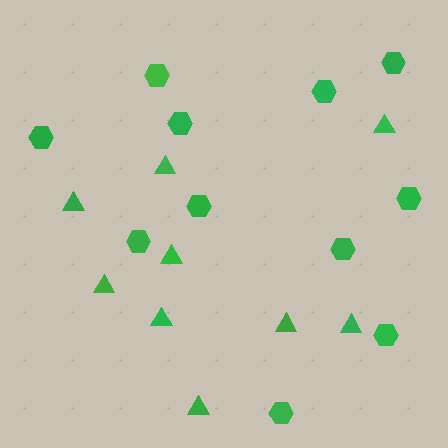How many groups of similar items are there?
There are 2 groups: one group of hexagons (11) and one group of triangles (9).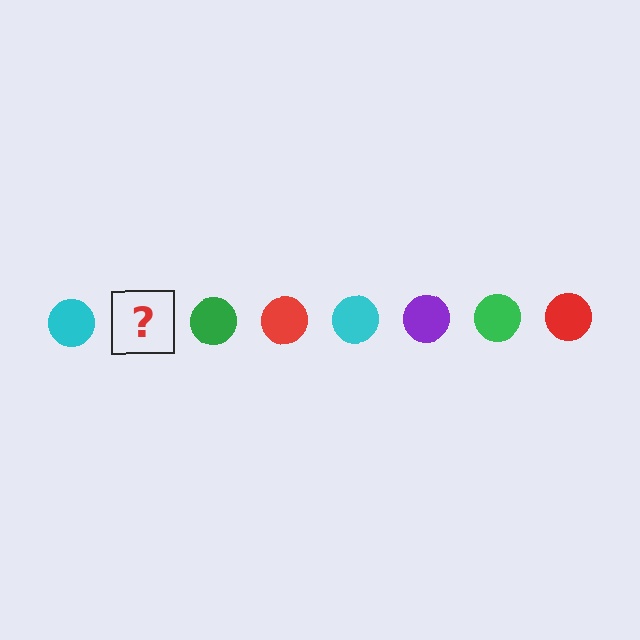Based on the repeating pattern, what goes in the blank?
The blank should be a purple circle.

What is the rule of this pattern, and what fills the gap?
The rule is that the pattern cycles through cyan, purple, green, red circles. The gap should be filled with a purple circle.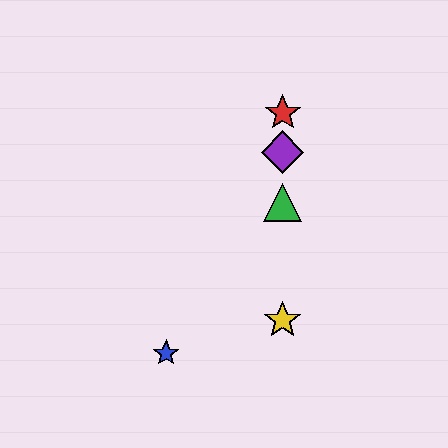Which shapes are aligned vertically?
The red star, the green triangle, the yellow star, the purple diamond are aligned vertically.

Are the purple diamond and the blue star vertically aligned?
No, the purple diamond is at x≈283 and the blue star is at x≈166.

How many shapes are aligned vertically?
4 shapes (the red star, the green triangle, the yellow star, the purple diamond) are aligned vertically.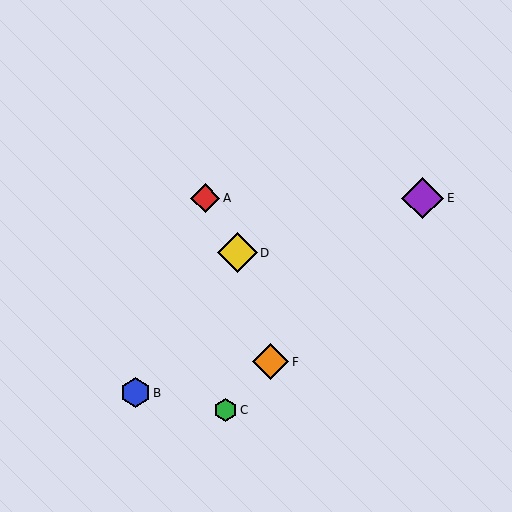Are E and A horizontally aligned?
Yes, both are at y≈198.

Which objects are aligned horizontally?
Objects A, E are aligned horizontally.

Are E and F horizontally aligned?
No, E is at y≈198 and F is at y≈362.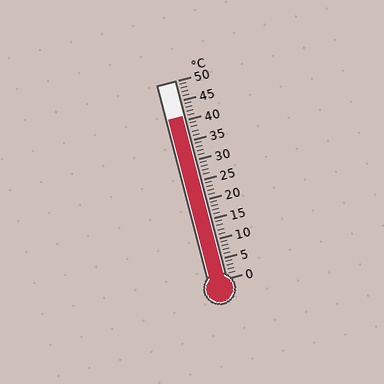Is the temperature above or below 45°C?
The temperature is below 45°C.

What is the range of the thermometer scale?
The thermometer scale ranges from 0°C to 50°C.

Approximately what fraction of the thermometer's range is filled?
The thermometer is filled to approximately 80% of its range.